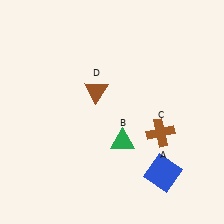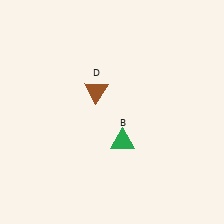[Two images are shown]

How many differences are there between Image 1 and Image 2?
There are 2 differences between the two images.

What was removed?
The brown cross (C), the blue square (A) were removed in Image 2.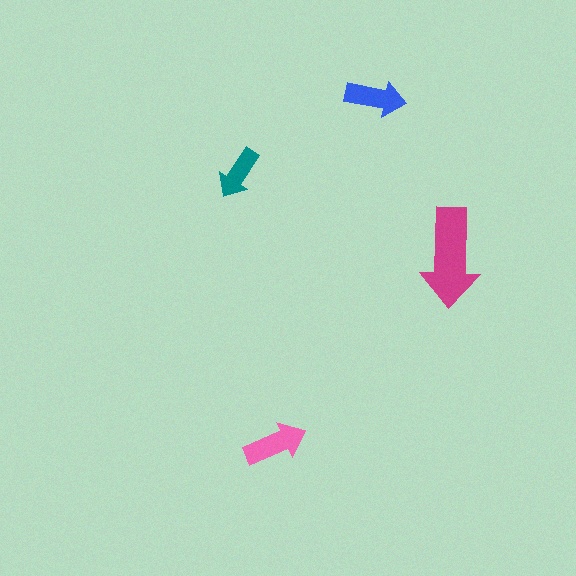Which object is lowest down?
The pink arrow is bottommost.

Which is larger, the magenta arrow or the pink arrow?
The magenta one.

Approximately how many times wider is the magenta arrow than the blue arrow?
About 1.5 times wider.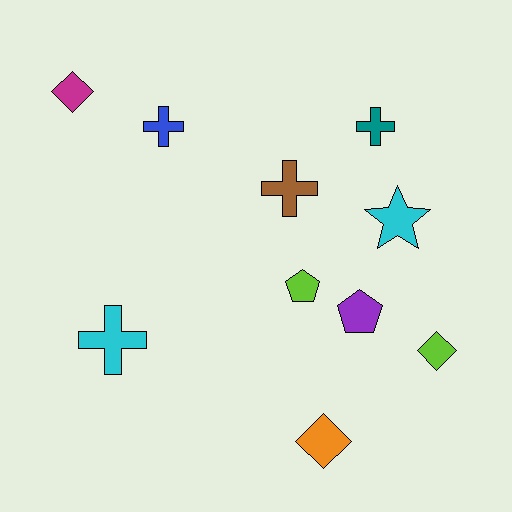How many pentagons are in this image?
There are 2 pentagons.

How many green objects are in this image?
There are no green objects.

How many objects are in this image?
There are 10 objects.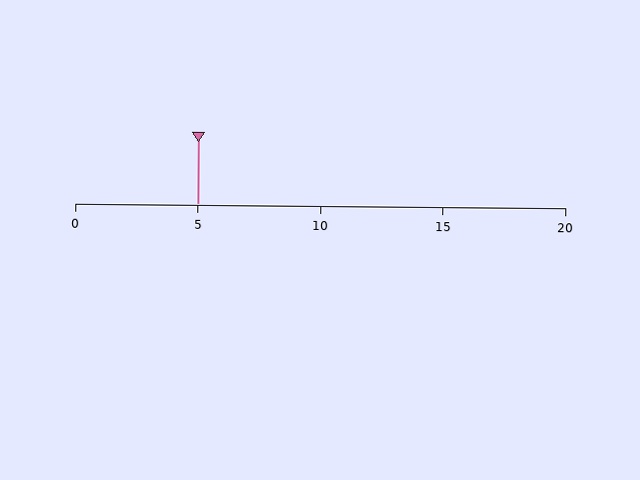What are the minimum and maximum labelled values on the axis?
The axis runs from 0 to 20.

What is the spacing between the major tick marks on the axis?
The major ticks are spaced 5 apart.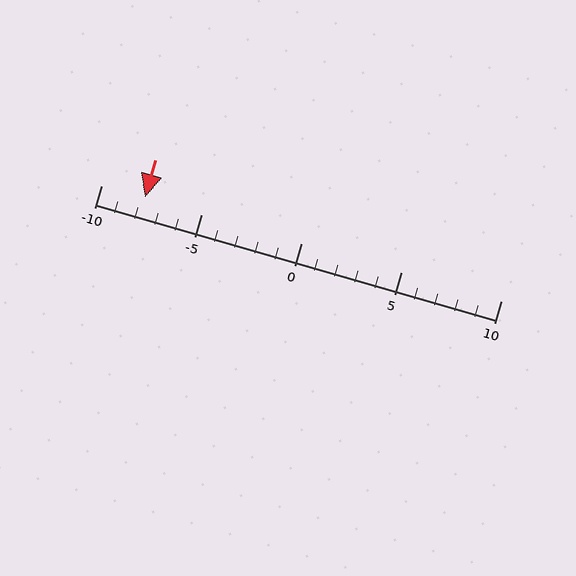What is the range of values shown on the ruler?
The ruler shows values from -10 to 10.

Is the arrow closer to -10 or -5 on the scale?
The arrow is closer to -10.